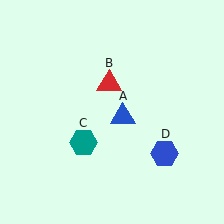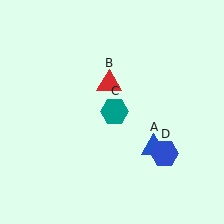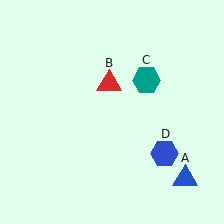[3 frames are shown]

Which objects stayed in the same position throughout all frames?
Red triangle (object B) and blue hexagon (object D) remained stationary.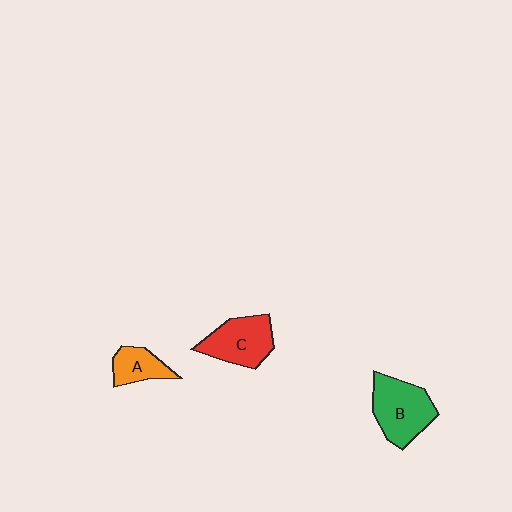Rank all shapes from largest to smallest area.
From largest to smallest: B (green), C (red), A (orange).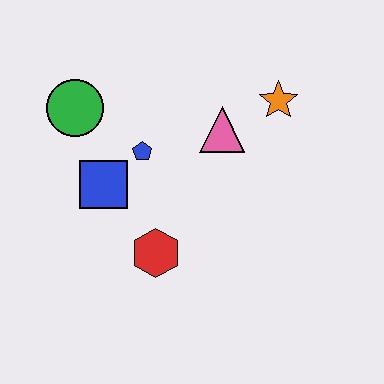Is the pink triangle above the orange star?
No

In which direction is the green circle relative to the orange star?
The green circle is to the left of the orange star.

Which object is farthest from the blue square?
The orange star is farthest from the blue square.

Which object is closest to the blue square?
The blue pentagon is closest to the blue square.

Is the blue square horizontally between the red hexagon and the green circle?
Yes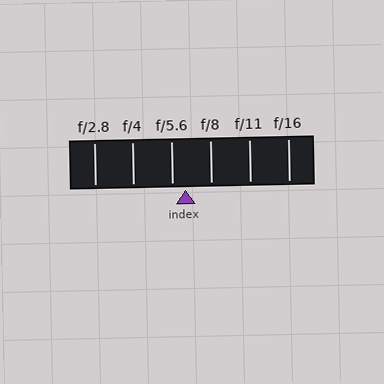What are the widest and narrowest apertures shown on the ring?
The widest aperture shown is f/2.8 and the narrowest is f/16.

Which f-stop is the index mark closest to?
The index mark is closest to f/5.6.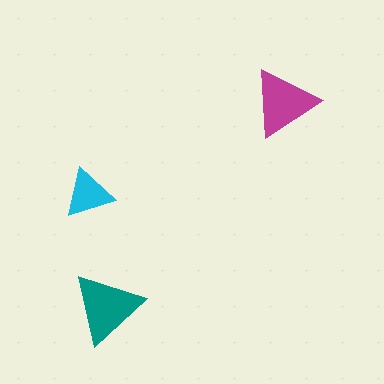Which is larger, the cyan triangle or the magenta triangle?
The magenta one.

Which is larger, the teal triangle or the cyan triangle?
The teal one.